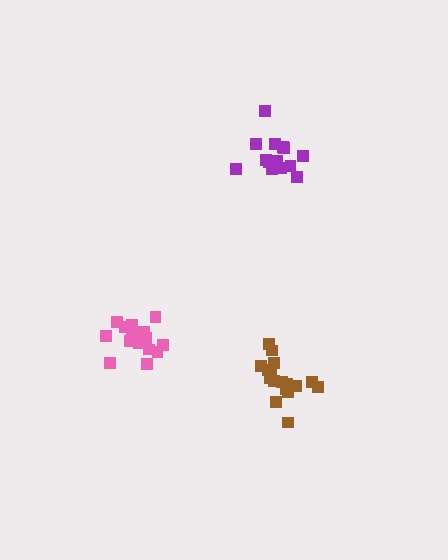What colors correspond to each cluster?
The clusters are colored: pink, purple, brown.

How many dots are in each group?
Group 1: 18 dots, Group 2: 14 dots, Group 3: 17 dots (49 total).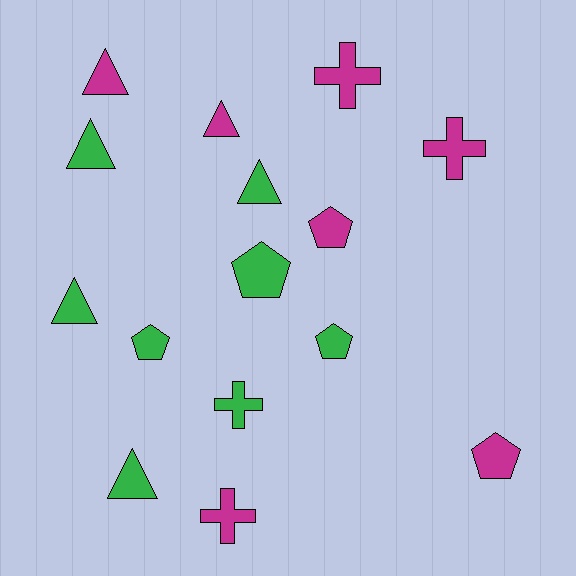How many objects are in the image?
There are 15 objects.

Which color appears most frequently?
Green, with 8 objects.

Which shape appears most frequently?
Triangle, with 6 objects.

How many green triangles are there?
There are 4 green triangles.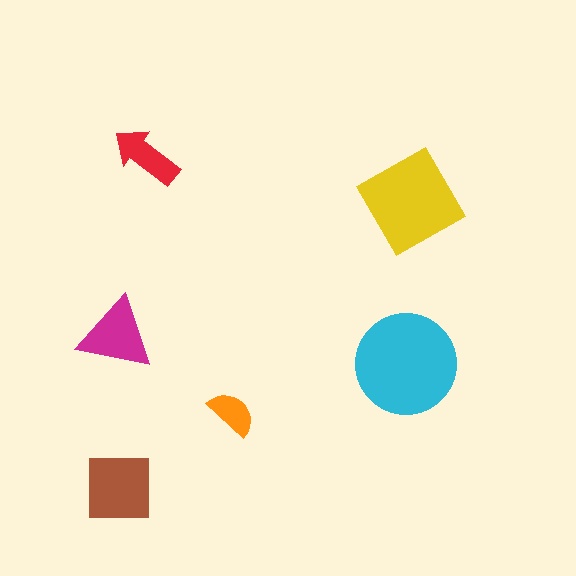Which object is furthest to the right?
The yellow diamond is rightmost.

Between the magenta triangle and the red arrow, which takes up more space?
The magenta triangle.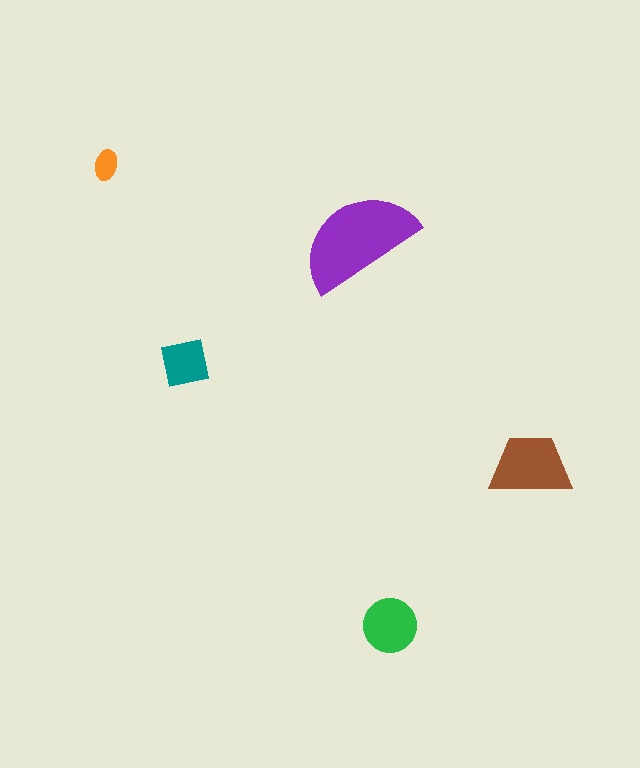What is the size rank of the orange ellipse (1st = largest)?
5th.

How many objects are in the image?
There are 5 objects in the image.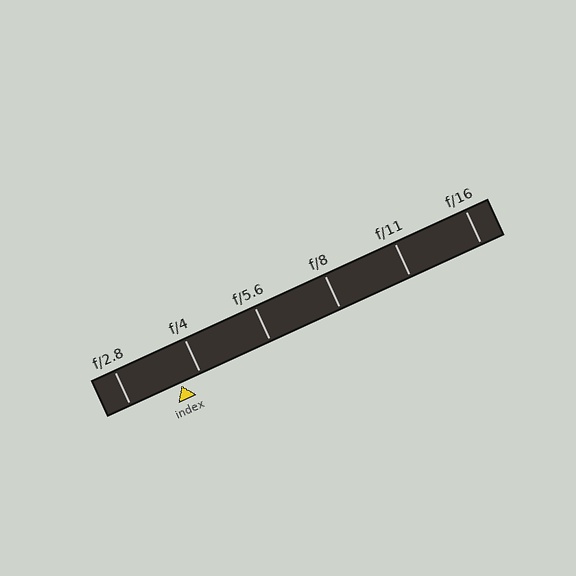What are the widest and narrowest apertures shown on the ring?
The widest aperture shown is f/2.8 and the narrowest is f/16.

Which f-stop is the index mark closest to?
The index mark is closest to f/4.